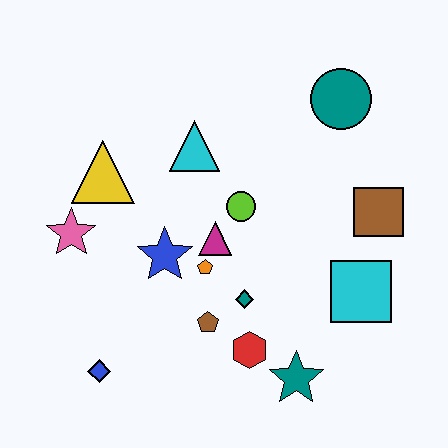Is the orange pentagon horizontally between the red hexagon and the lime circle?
No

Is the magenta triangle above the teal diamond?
Yes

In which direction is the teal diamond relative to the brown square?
The teal diamond is to the left of the brown square.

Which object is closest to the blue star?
The orange pentagon is closest to the blue star.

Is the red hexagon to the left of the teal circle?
Yes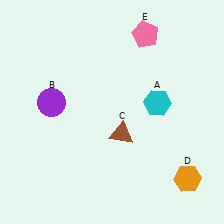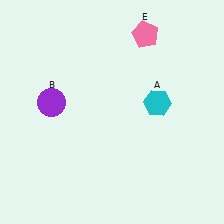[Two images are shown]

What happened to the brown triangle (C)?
The brown triangle (C) was removed in Image 2. It was in the bottom-right area of Image 1.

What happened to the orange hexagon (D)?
The orange hexagon (D) was removed in Image 2. It was in the bottom-right area of Image 1.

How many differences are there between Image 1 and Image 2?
There are 2 differences between the two images.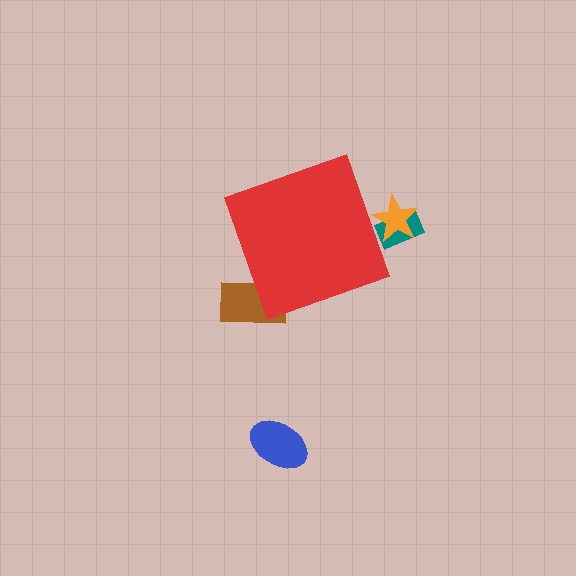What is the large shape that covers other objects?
A red diamond.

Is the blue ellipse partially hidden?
No, the blue ellipse is fully visible.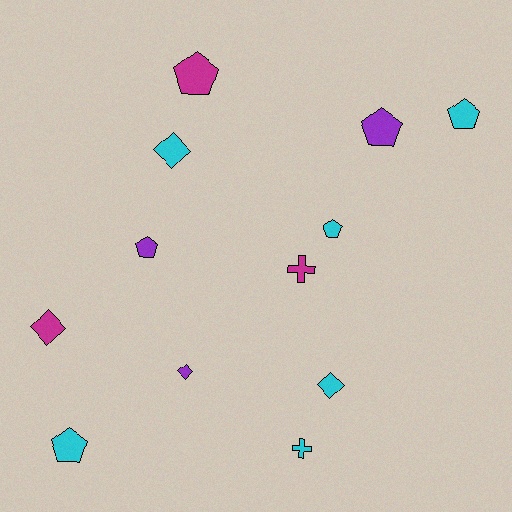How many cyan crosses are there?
There is 1 cyan cross.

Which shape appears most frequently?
Pentagon, with 6 objects.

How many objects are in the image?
There are 12 objects.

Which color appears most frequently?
Cyan, with 6 objects.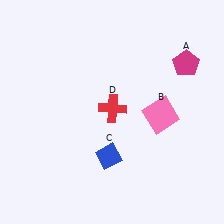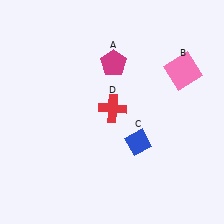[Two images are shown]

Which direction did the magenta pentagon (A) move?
The magenta pentagon (A) moved left.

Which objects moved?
The objects that moved are: the magenta pentagon (A), the pink square (B), the blue diamond (C).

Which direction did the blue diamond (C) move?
The blue diamond (C) moved right.